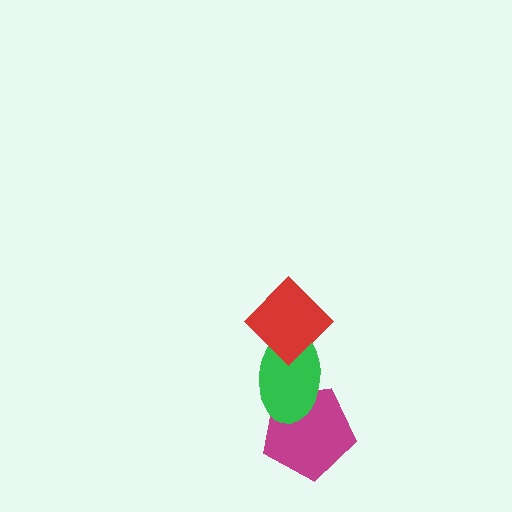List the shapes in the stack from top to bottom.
From top to bottom: the red diamond, the green ellipse, the magenta pentagon.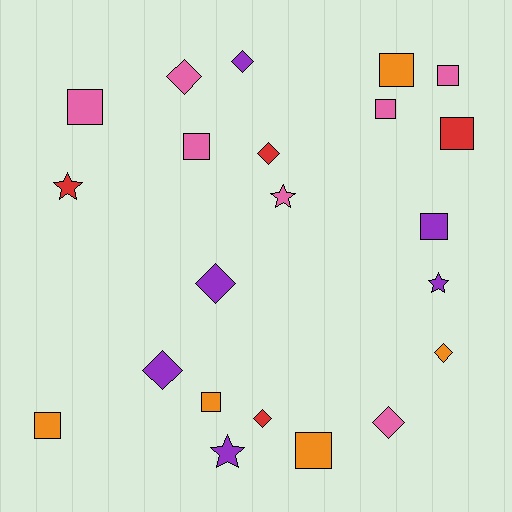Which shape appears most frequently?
Square, with 10 objects.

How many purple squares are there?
There is 1 purple square.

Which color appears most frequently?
Pink, with 7 objects.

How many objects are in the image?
There are 22 objects.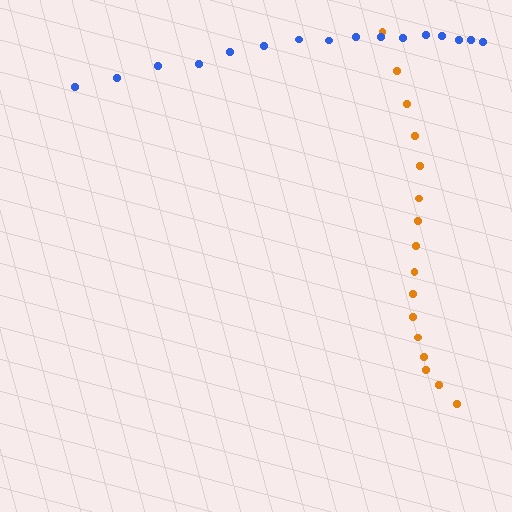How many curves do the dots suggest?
There are 2 distinct paths.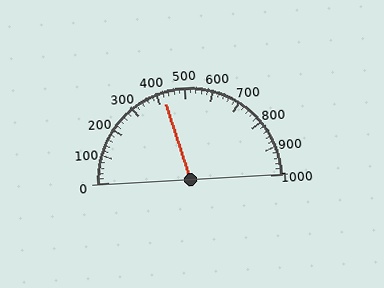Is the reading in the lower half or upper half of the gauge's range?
The reading is in the lower half of the range (0 to 1000).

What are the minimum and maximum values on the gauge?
The gauge ranges from 0 to 1000.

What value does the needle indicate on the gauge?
The needle indicates approximately 420.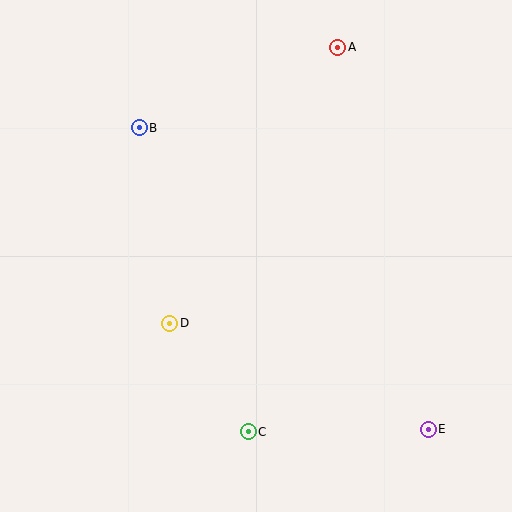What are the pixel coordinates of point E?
Point E is at (428, 429).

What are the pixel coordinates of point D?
Point D is at (170, 323).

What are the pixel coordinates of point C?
Point C is at (248, 432).